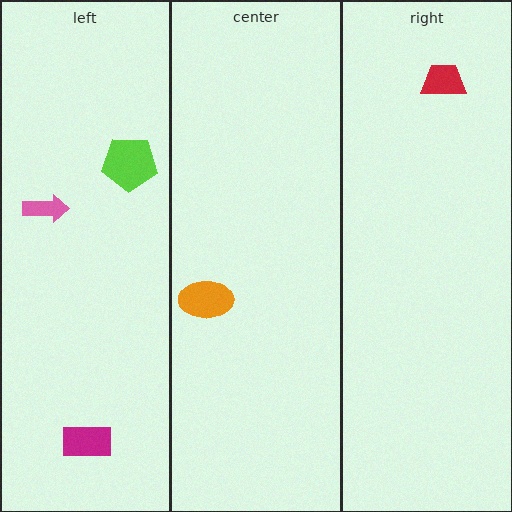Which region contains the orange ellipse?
The center region.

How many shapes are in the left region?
3.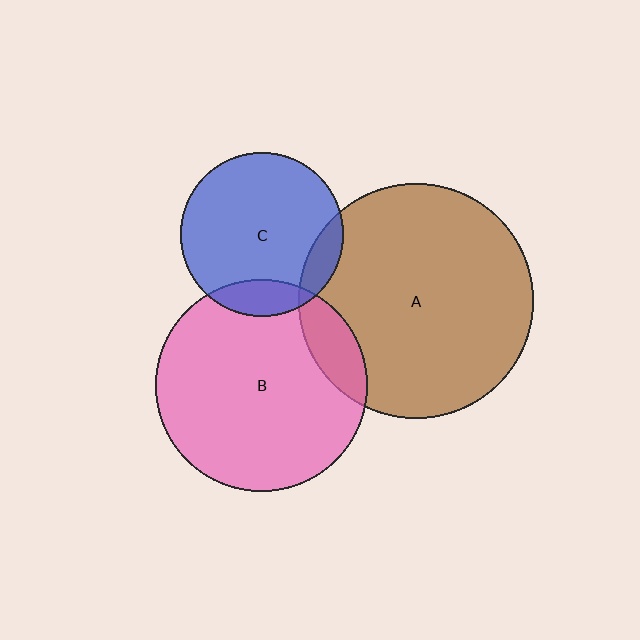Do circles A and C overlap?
Yes.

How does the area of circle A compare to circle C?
Approximately 2.1 times.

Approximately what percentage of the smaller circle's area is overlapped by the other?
Approximately 10%.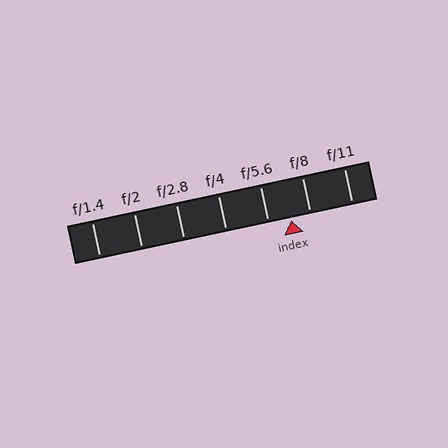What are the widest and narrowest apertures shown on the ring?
The widest aperture shown is f/1.4 and the narrowest is f/11.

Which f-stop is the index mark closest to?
The index mark is closest to f/8.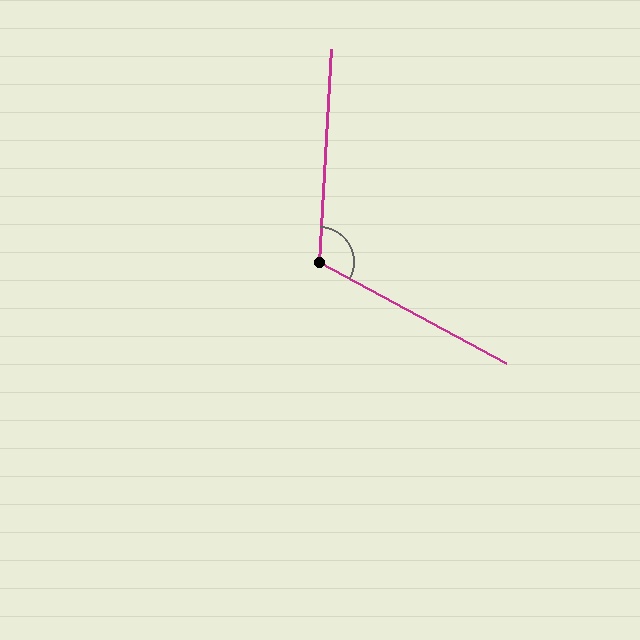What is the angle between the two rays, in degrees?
Approximately 115 degrees.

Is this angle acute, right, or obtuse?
It is obtuse.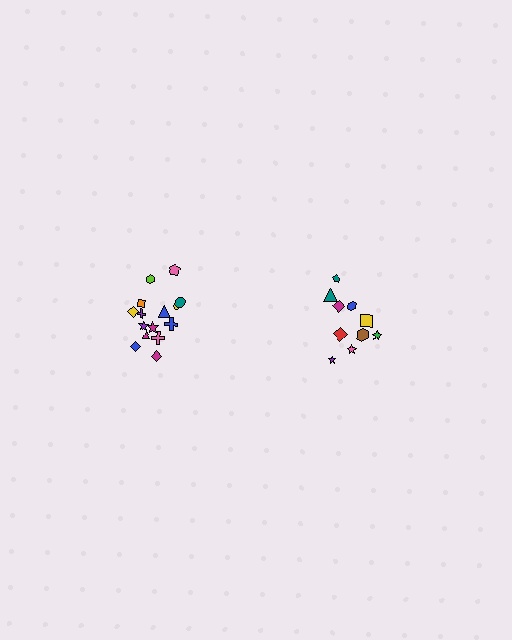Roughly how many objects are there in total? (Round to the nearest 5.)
Roughly 25 objects in total.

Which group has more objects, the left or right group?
The left group.